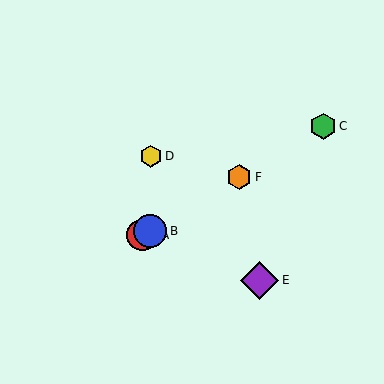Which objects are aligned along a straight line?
Objects A, B, C, F are aligned along a straight line.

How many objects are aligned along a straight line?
4 objects (A, B, C, F) are aligned along a straight line.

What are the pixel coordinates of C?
Object C is at (323, 126).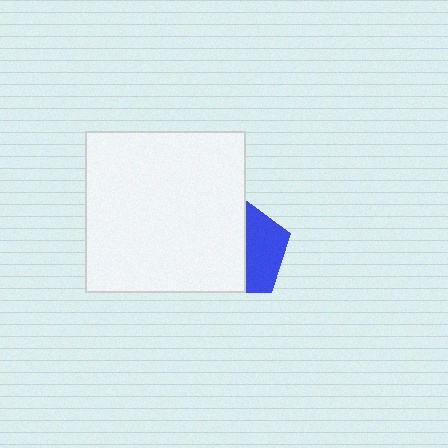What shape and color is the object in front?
The object in front is a white square.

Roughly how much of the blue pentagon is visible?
A small part of it is visible (roughly 42%).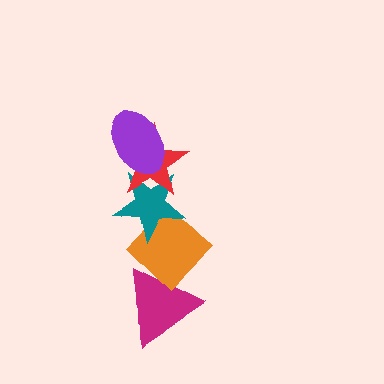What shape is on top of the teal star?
The red star is on top of the teal star.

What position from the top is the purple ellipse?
The purple ellipse is 1st from the top.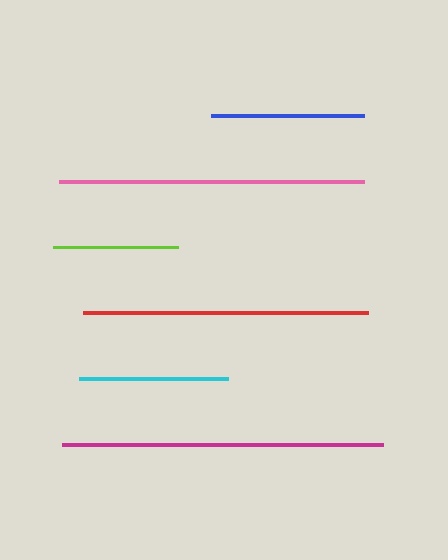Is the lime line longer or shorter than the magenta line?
The magenta line is longer than the lime line.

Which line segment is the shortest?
The lime line is the shortest at approximately 125 pixels.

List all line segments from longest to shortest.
From longest to shortest: magenta, pink, red, blue, cyan, lime.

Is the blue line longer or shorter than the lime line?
The blue line is longer than the lime line.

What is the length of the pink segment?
The pink segment is approximately 305 pixels long.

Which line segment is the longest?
The magenta line is the longest at approximately 321 pixels.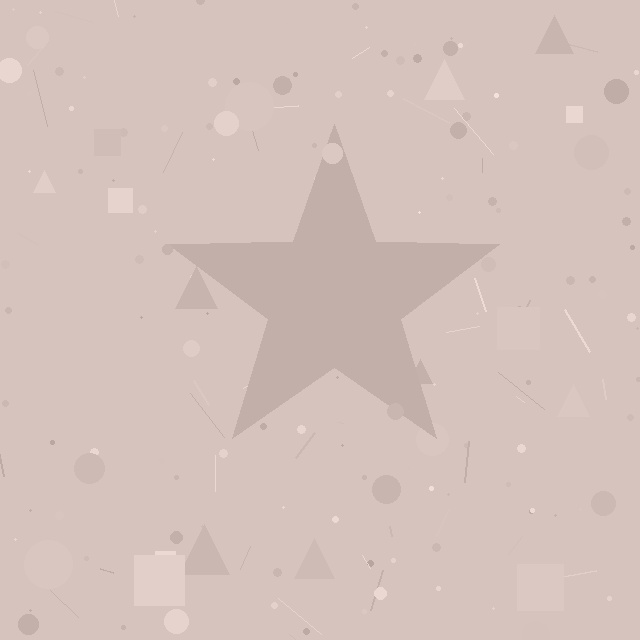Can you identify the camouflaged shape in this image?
The camouflaged shape is a star.